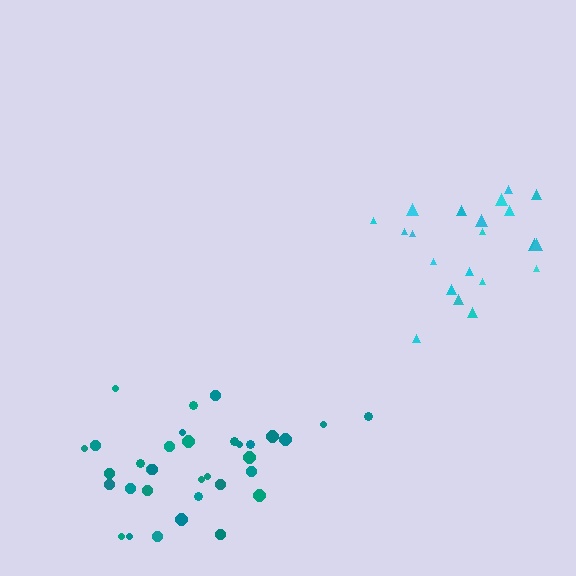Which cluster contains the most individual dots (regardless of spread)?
Teal (34).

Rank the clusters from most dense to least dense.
teal, cyan.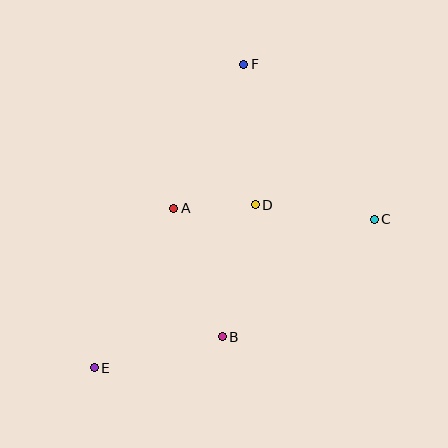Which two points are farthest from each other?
Points E and F are farthest from each other.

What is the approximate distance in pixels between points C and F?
The distance between C and F is approximately 203 pixels.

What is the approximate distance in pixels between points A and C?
The distance between A and C is approximately 201 pixels.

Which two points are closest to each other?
Points A and D are closest to each other.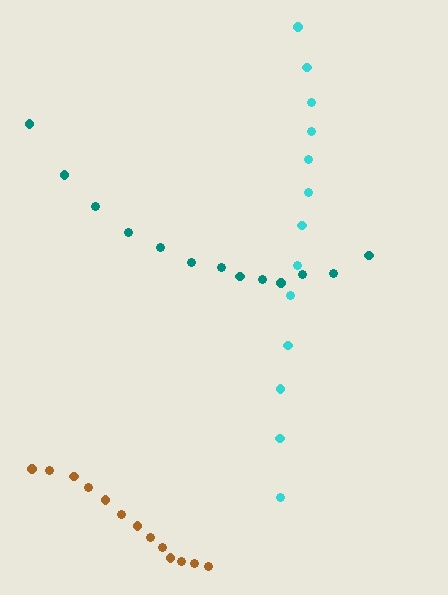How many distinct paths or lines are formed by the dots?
There are 3 distinct paths.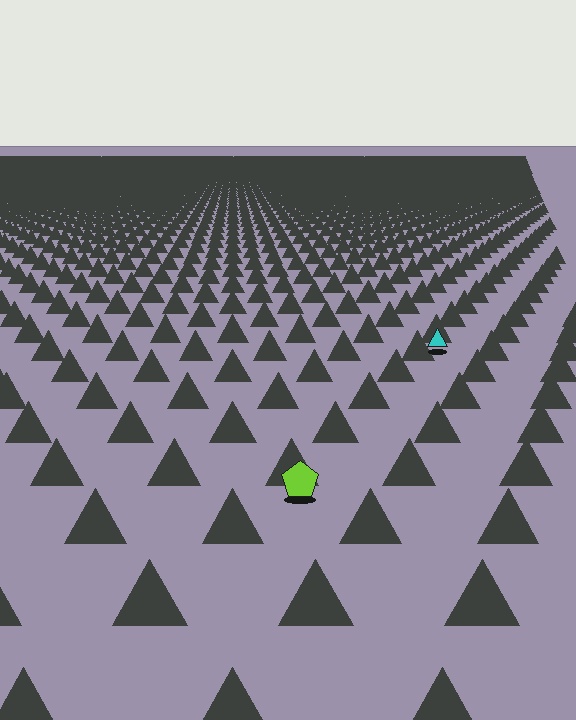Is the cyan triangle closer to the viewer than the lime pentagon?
No. The lime pentagon is closer — you can tell from the texture gradient: the ground texture is coarser near it.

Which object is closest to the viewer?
The lime pentagon is closest. The texture marks near it are larger and more spread out.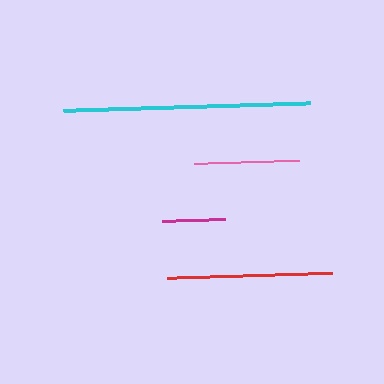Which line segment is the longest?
The cyan line is the longest at approximately 247 pixels.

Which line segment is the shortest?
The magenta line is the shortest at approximately 64 pixels.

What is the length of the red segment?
The red segment is approximately 165 pixels long.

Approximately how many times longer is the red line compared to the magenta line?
The red line is approximately 2.6 times the length of the magenta line.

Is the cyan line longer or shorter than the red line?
The cyan line is longer than the red line.